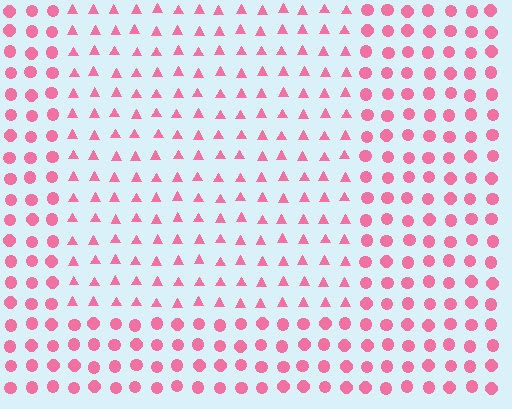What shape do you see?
I see a rectangle.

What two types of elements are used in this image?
The image uses triangles inside the rectangle region and circles outside it.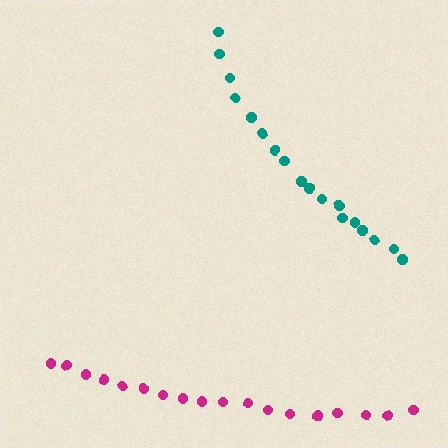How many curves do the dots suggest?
There are 2 distinct paths.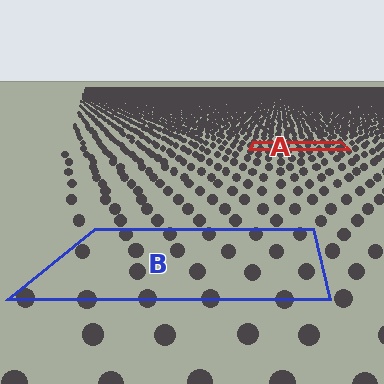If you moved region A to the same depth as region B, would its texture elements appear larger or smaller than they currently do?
They would appear larger. At a closer depth, the same texture elements are projected at a bigger on-screen size.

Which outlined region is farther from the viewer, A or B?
Region A is farther from the viewer — the texture elements inside it appear smaller and more densely packed.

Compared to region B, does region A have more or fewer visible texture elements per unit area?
Region A has more texture elements per unit area — they are packed more densely because it is farther away.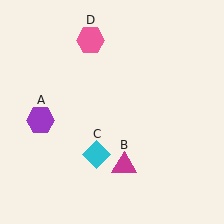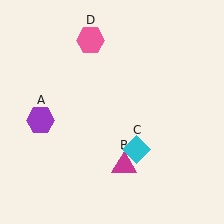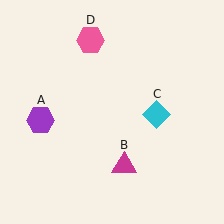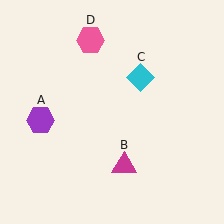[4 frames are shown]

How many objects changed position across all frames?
1 object changed position: cyan diamond (object C).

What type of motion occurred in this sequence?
The cyan diamond (object C) rotated counterclockwise around the center of the scene.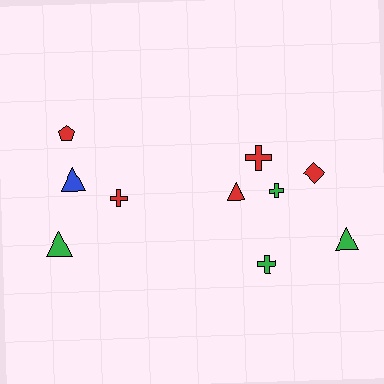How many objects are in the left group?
There are 4 objects.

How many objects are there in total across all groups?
There are 10 objects.